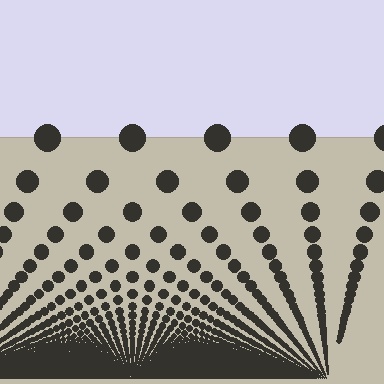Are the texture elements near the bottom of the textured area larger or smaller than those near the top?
Smaller. The gradient is inverted — elements near the bottom are smaller and denser.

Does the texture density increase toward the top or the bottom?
Density increases toward the bottom.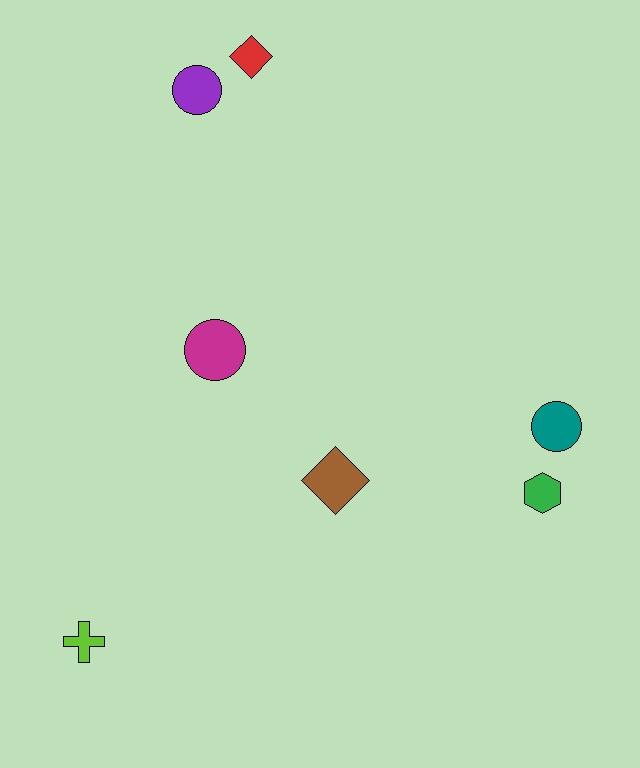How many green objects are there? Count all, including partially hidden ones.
There is 1 green object.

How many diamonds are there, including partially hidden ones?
There are 2 diamonds.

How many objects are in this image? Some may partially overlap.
There are 7 objects.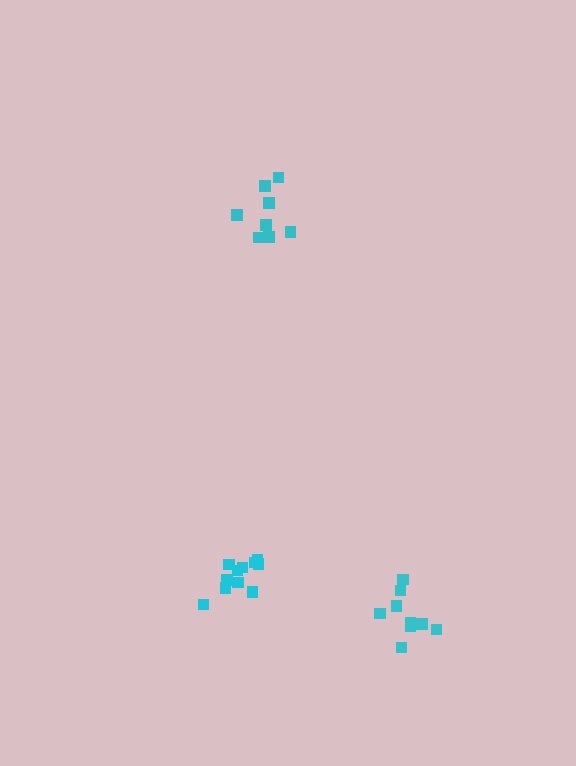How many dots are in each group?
Group 1: 10 dots, Group 2: 8 dots, Group 3: 11 dots (29 total).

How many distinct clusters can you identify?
There are 3 distinct clusters.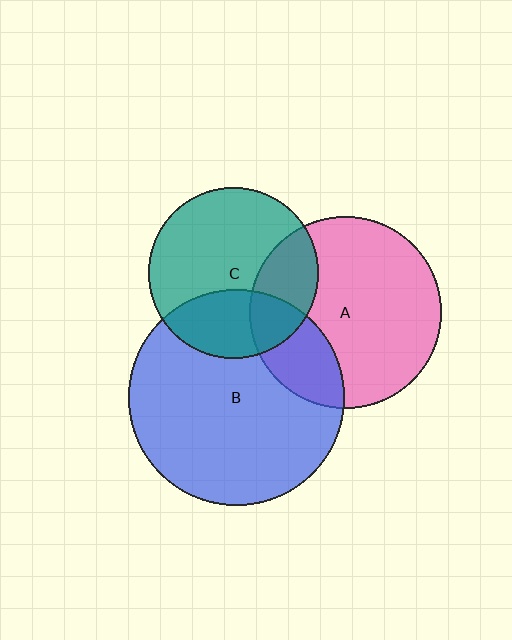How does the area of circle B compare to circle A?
Approximately 1.3 times.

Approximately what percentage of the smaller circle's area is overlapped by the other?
Approximately 25%.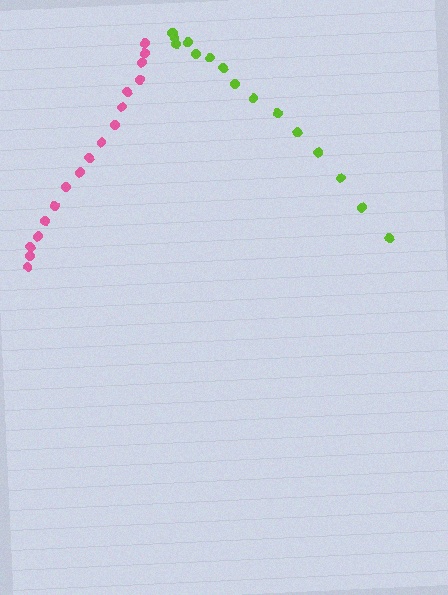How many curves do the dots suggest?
There are 2 distinct paths.